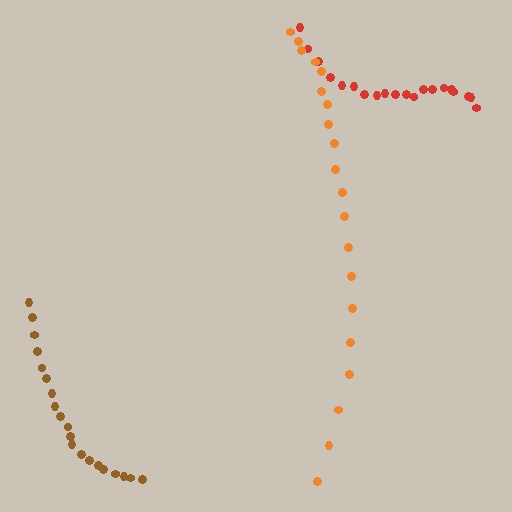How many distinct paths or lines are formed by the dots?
There are 3 distinct paths.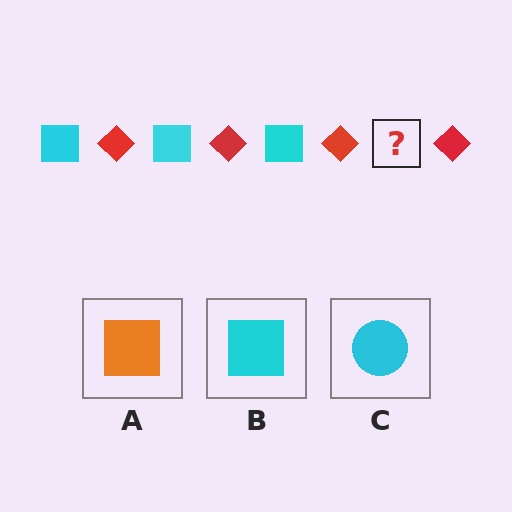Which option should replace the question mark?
Option B.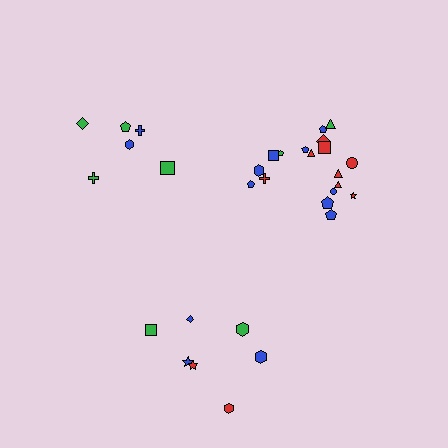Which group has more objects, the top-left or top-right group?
The top-right group.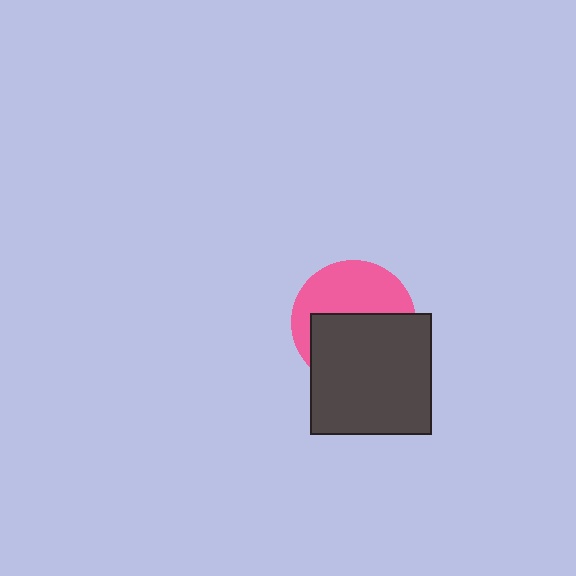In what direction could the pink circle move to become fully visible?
The pink circle could move up. That would shift it out from behind the dark gray square entirely.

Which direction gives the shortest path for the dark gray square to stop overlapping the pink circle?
Moving down gives the shortest separation.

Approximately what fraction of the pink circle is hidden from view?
Roughly 53% of the pink circle is hidden behind the dark gray square.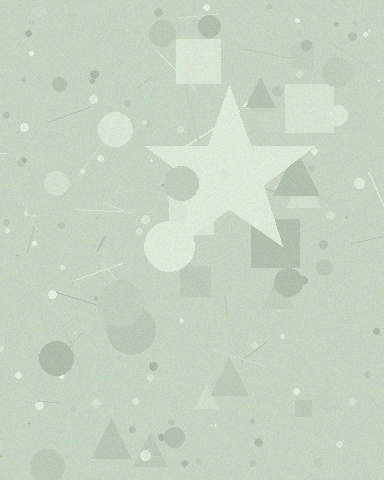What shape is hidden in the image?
A star is hidden in the image.